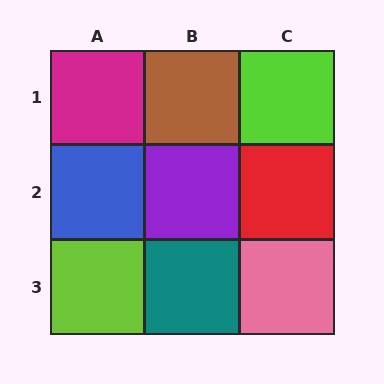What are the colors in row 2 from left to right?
Blue, purple, red.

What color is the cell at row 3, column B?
Teal.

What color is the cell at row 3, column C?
Pink.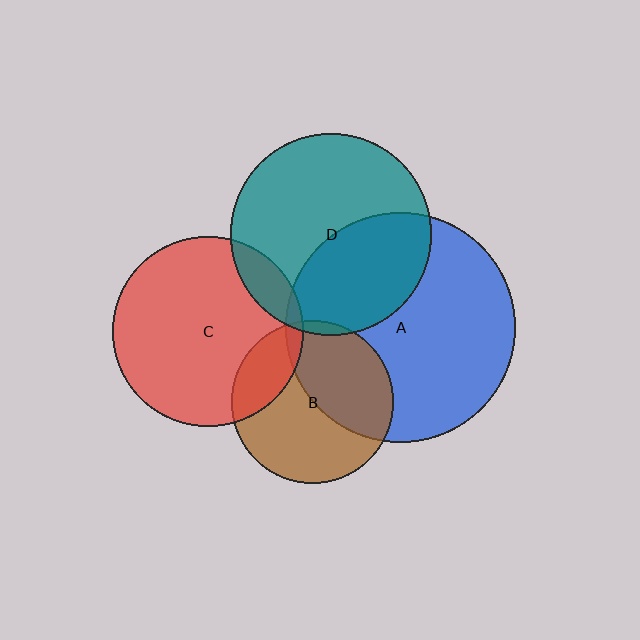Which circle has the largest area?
Circle A (blue).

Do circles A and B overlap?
Yes.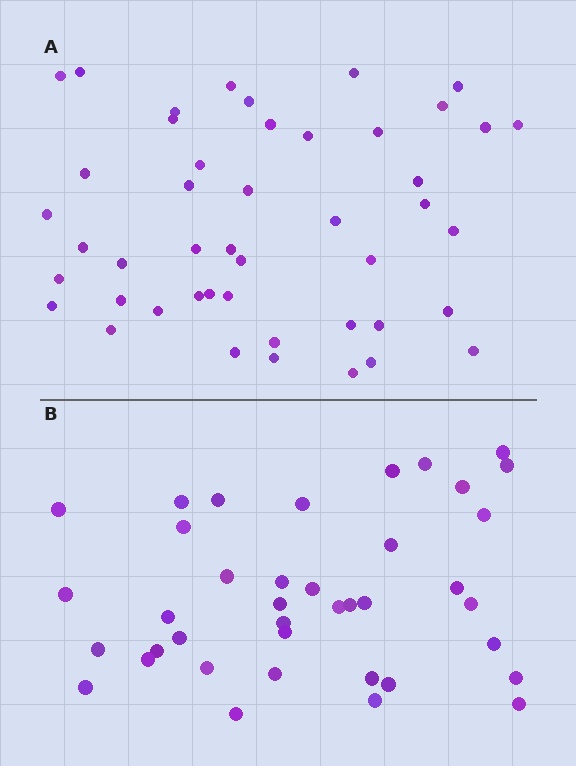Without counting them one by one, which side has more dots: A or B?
Region A (the top region) has more dots.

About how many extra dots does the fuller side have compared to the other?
Region A has roughly 8 or so more dots than region B.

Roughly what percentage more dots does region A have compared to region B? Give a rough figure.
About 20% more.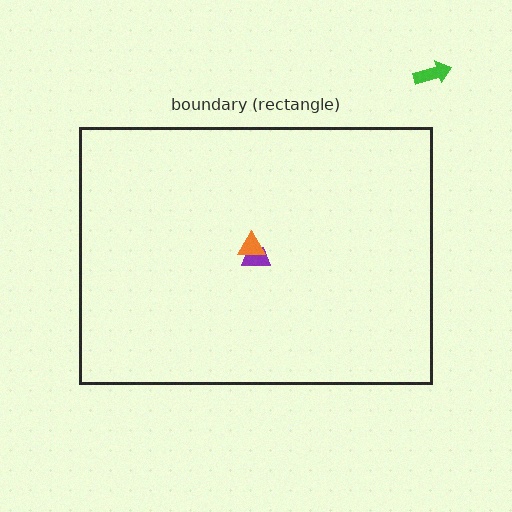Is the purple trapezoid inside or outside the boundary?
Inside.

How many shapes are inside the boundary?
2 inside, 1 outside.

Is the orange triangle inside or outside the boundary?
Inside.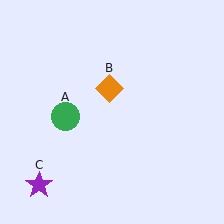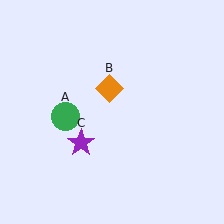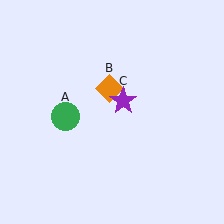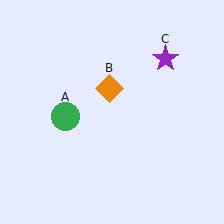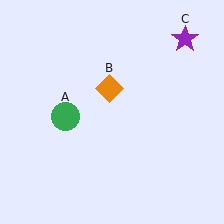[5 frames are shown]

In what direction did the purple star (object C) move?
The purple star (object C) moved up and to the right.